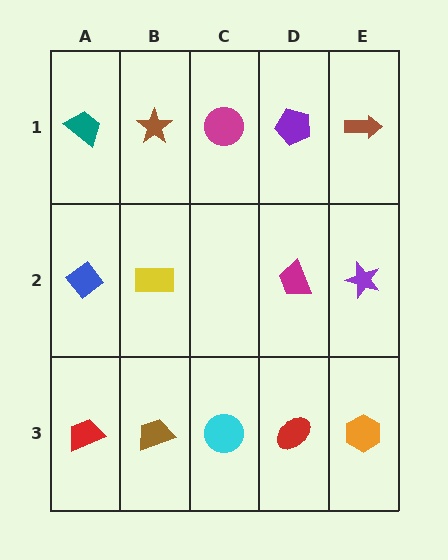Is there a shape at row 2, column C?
No, that cell is empty.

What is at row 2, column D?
A magenta trapezoid.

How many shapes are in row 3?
5 shapes.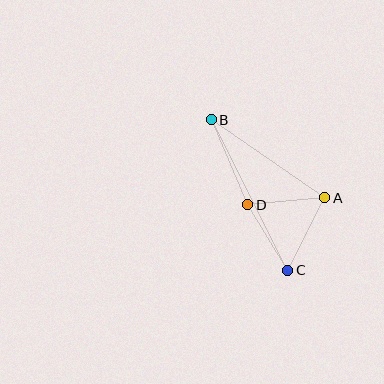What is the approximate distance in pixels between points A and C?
The distance between A and C is approximately 81 pixels.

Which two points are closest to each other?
Points C and D are closest to each other.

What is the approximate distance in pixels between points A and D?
The distance between A and D is approximately 77 pixels.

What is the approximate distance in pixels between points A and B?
The distance between A and B is approximately 138 pixels.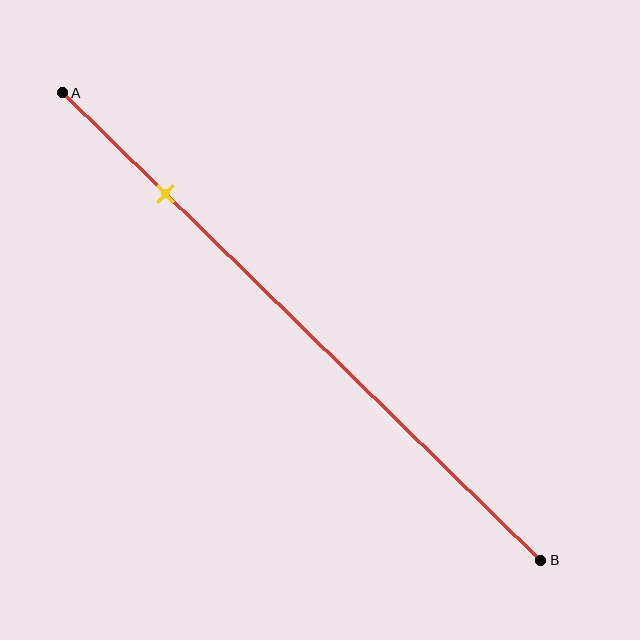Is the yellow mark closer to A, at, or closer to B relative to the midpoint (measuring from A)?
The yellow mark is closer to point A than the midpoint of segment AB.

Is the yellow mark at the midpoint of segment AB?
No, the mark is at about 20% from A, not at the 50% midpoint.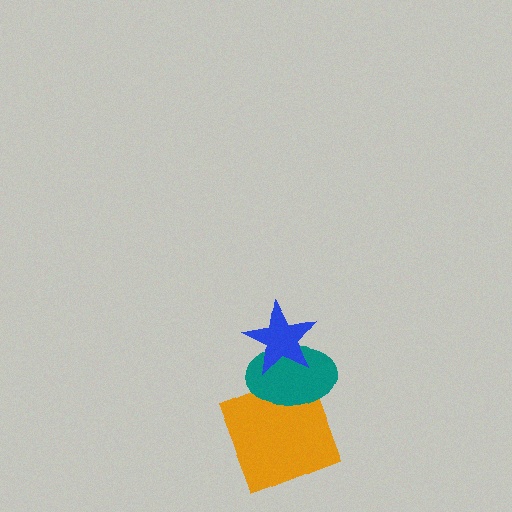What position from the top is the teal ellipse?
The teal ellipse is 2nd from the top.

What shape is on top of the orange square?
The teal ellipse is on top of the orange square.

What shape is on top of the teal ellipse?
The blue star is on top of the teal ellipse.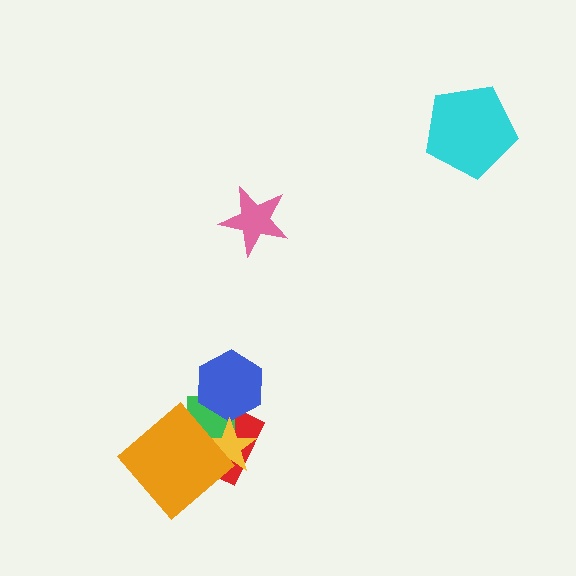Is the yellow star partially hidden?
Yes, it is partially covered by another shape.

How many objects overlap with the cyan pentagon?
0 objects overlap with the cyan pentagon.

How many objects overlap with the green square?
4 objects overlap with the green square.